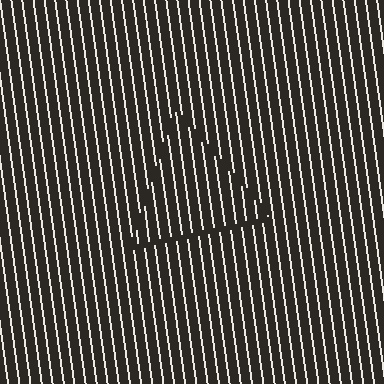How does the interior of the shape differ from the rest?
The interior of the shape contains the same grating, shifted by half a period — the contour is defined by the phase discontinuity where line-ends from the inner and outer gratings abut.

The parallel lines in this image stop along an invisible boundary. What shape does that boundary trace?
An illusory triangle. The interior of the shape contains the same grating, shifted by half a period — the contour is defined by the phase discontinuity where line-ends from the inner and outer gratings abut.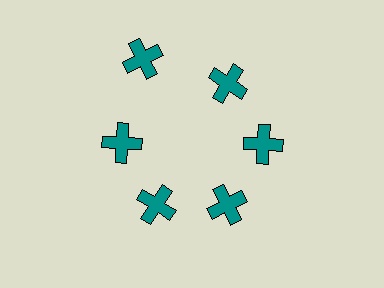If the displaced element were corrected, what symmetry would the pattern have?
It would have 6-fold rotational symmetry — the pattern would map onto itself every 60 degrees.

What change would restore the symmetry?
The symmetry would be restored by moving it inward, back onto the ring so that all 6 crosses sit at equal angles and equal distance from the center.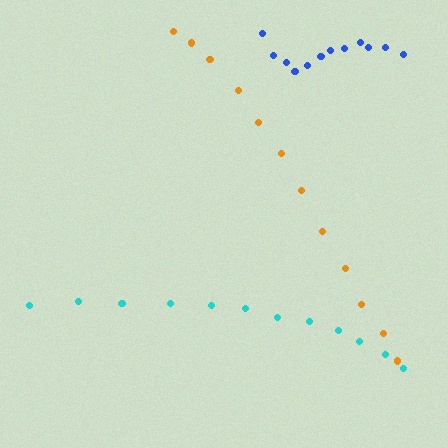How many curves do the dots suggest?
There are 3 distinct paths.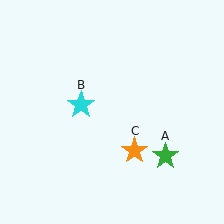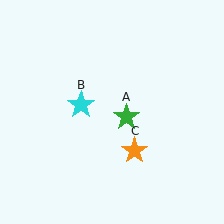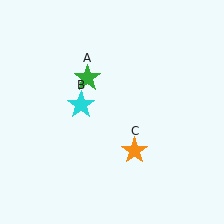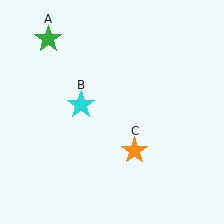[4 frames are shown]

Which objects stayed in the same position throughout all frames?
Cyan star (object B) and orange star (object C) remained stationary.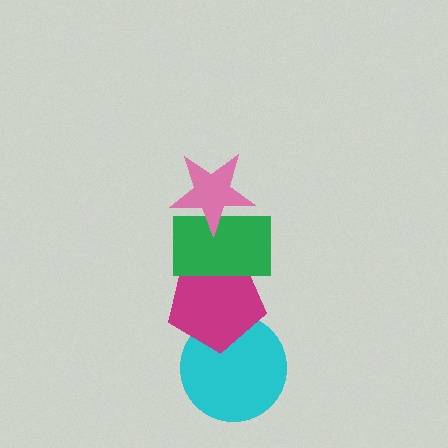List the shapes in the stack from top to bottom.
From top to bottom: the pink star, the green rectangle, the magenta pentagon, the cyan circle.